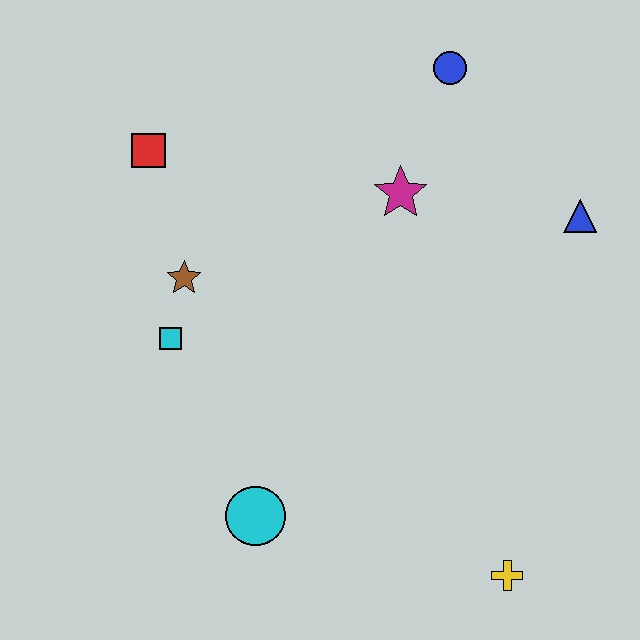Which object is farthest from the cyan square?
The blue triangle is farthest from the cyan square.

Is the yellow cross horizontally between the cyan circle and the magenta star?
No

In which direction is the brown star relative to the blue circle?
The brown star is to the left of the blue circle.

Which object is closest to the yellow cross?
The cyan circle is closest to the yellow cross.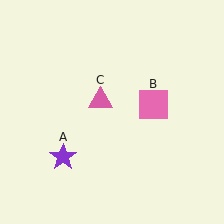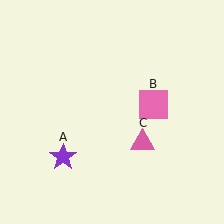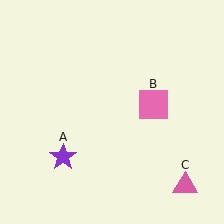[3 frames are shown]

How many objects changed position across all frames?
1 object changed position: pink triangle (object C).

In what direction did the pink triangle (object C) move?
The pink triangle (object C) moved down and to the right.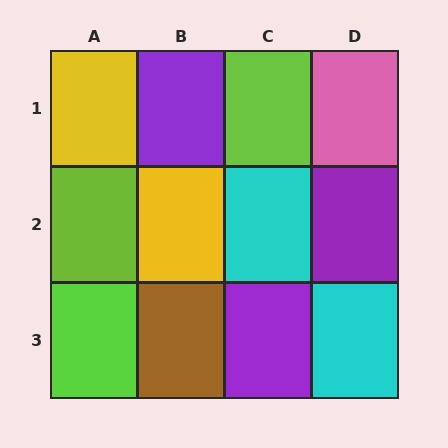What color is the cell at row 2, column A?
Lime.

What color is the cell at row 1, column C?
Lime.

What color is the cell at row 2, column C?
Cyan.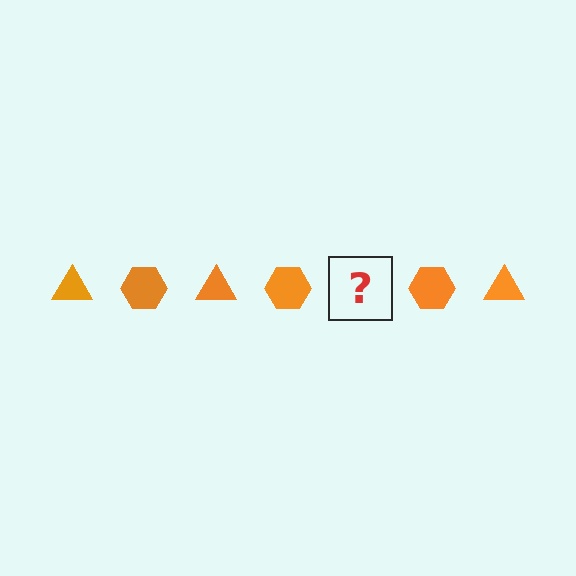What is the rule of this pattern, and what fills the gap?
The rule is that the pattern cycles through triangle, hexagon shapes in orange. The gap should be filled with an orange triangle.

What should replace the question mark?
The question mark should be replaced with an orange triangle.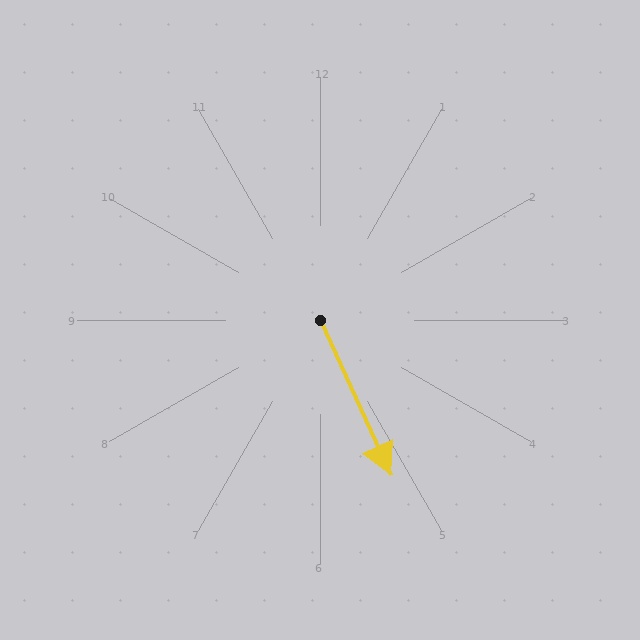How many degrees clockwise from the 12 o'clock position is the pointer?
Approximately 156 degrees.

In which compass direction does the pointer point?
Southeast.